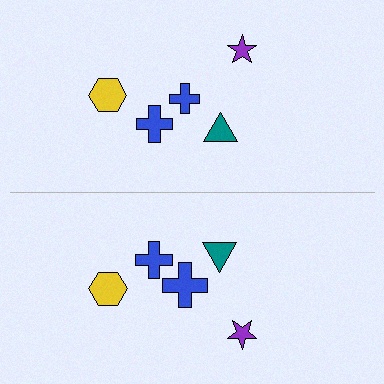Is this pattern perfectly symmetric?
No, the pattern is not perfectly symmetric. The blue cross on the bottom side has a different size than its mirror counterpart.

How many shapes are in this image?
There are 10 shapes in this image.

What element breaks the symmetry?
The blue cross on the bottom side has a different size than its mirror counterpart.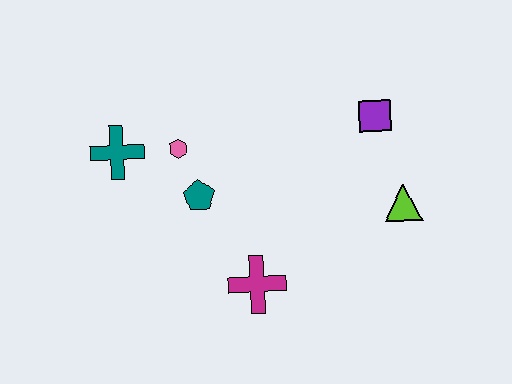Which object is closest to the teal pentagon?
The pink hexagon is closest to the teal pentagon.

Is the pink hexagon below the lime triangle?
No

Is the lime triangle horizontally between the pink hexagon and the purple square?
No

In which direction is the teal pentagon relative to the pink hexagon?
The teal pentagon is below the pink hexagon.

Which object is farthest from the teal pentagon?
The lime triangle is farthest from the teal pentagon.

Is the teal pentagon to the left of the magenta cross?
Yes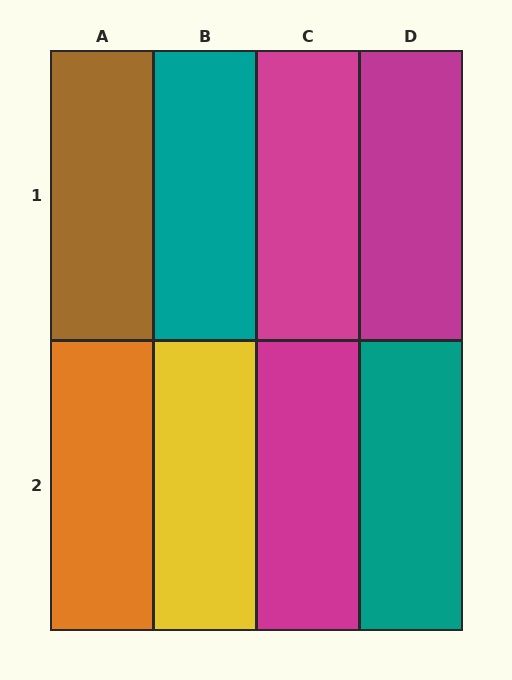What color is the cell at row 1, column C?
Magenta.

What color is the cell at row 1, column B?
Teal.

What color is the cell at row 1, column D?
Magenta.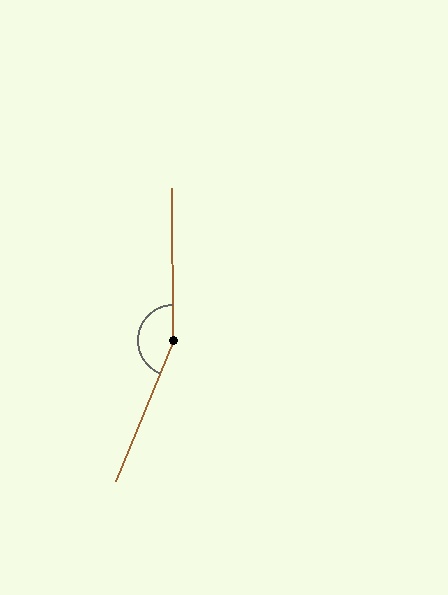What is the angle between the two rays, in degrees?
Approximately 157 degrees.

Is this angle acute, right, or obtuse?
It is obtuse.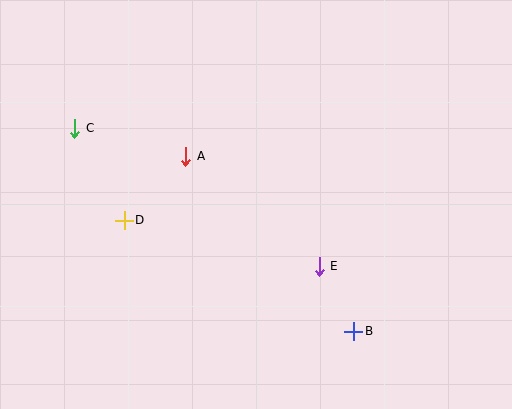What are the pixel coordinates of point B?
Point B is at (354, 331).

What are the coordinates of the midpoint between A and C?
The midpoint between A and C is at (130, 142).